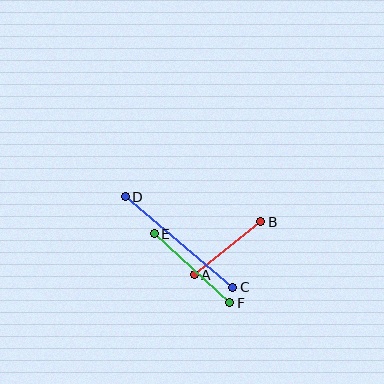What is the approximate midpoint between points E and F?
The midpoint is at approximately (192, 268) pixels.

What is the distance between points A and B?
The distance is approximately 85 pixels.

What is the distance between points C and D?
The distance is approximately 140 pixels.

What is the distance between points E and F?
The distance is approximately 102 pixels.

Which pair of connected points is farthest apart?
Points C and D are farthest apart.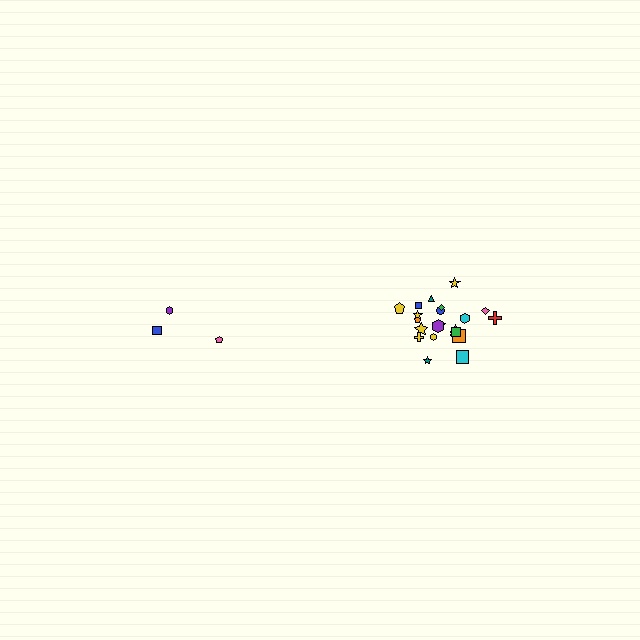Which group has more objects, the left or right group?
The right group.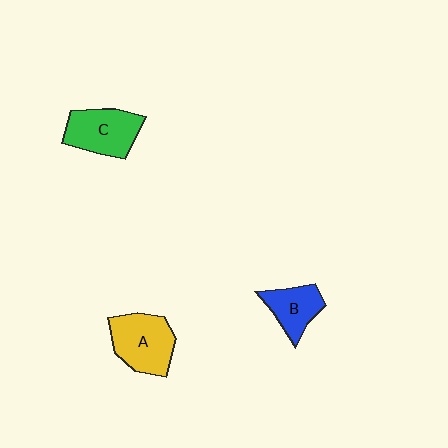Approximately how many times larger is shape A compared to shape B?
Approximately 1.5 times.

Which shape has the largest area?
Shape A (yellow).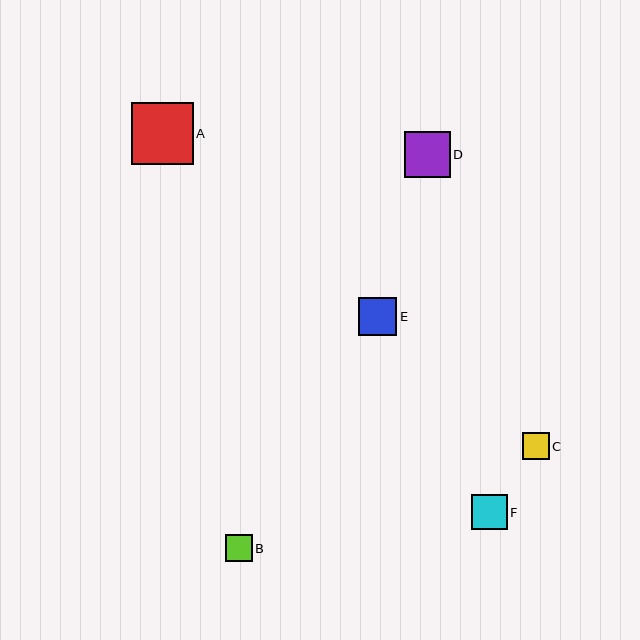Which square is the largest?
Square A is the largest with a size of approximately 62 pixels.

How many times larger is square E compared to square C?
Square E is approximately 1.4 times the size of square C.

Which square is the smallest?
Square C is the smallest with a size of approximately 27 pixels.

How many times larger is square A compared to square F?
Square A is approximately 1.8 times the size of square F.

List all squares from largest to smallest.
From largest to smallest: A, D, E, F, B, C.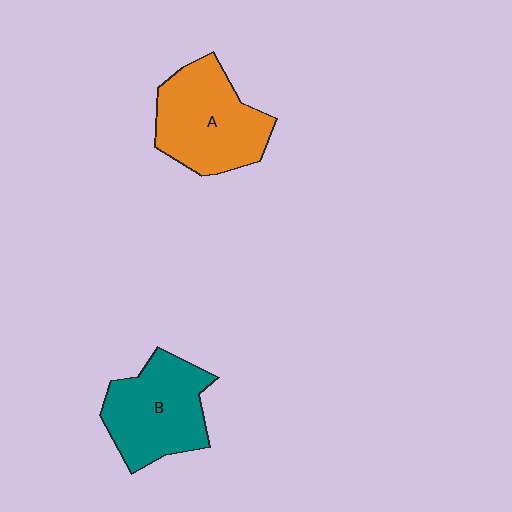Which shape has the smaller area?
Shape B (teal).